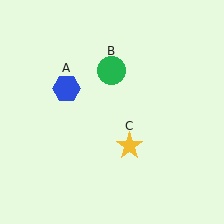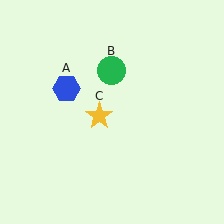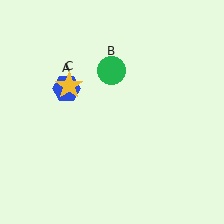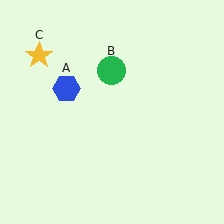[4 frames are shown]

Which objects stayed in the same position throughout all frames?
Blue hexagon (object A) and green circle (object B) remained stationary.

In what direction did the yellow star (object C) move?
The yellow star (object C) moved up and to the left.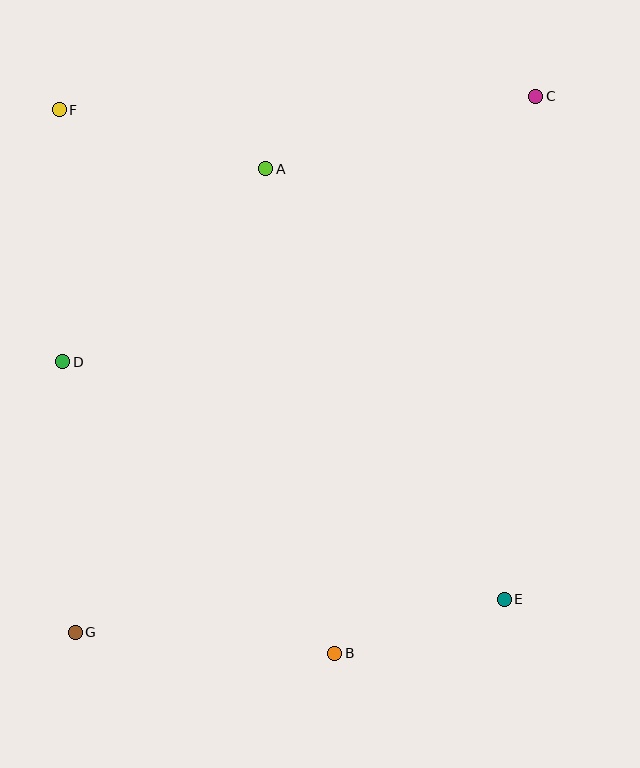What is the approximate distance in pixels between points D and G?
The distance between D and G is approximately 271 pixels.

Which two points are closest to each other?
Points B and E are closest to each other.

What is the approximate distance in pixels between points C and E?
The distance between C and E is approximately 504 pixels.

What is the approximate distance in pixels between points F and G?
The distance between F and G is approximately 523 pixels.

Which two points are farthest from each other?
Points C and G are farthest from each other.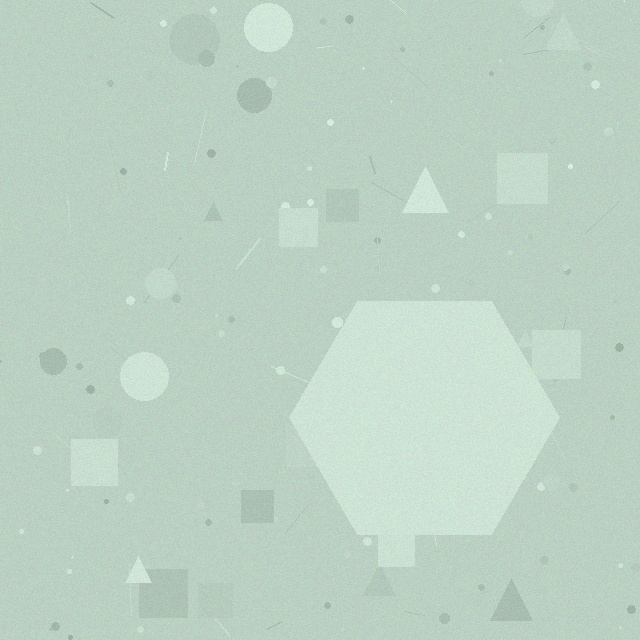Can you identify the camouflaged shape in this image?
The camouflaged shape is a hexagon.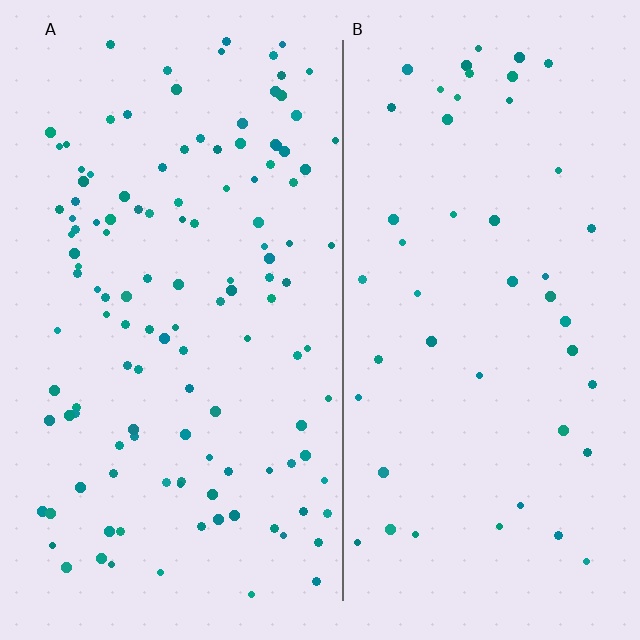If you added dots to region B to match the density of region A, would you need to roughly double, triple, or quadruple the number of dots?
Approximately triple.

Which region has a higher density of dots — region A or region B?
A (the left).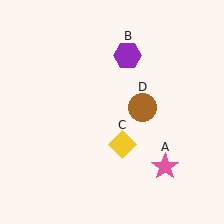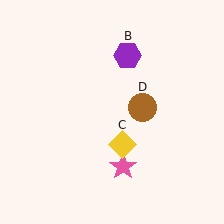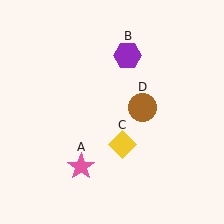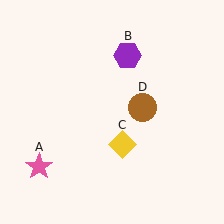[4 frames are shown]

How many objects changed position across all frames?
1 object changed position: pink star (object A).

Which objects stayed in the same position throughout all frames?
Purple hexagon (object B) and yellow diamond (object C) and brown circle (object D) remained stationary.